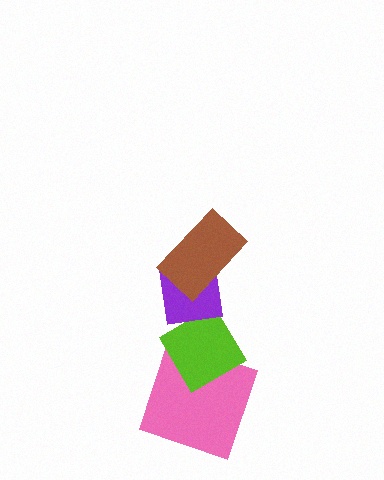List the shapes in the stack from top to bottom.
From top to bottom: the brown rectangle, the purple square, the lime diamond, the pink square.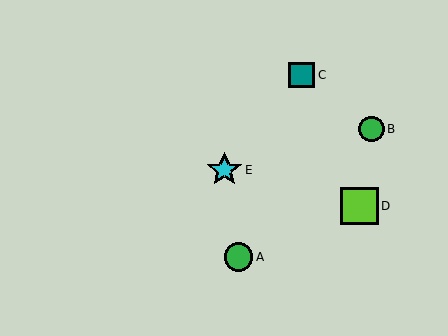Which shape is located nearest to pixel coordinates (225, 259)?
The green circle (labeled A) at (238, 257) is nearest to that location.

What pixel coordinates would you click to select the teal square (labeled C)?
Click at (302, 75) to select the teal square C.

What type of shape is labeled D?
Shape D is a lime square.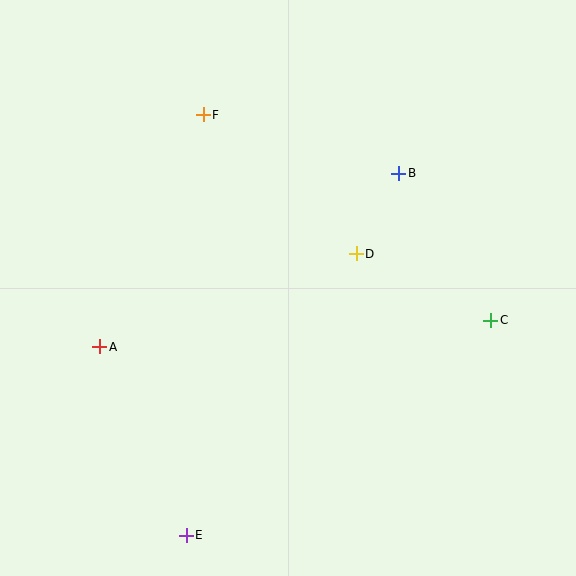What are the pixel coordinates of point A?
Point A is at (100, 347).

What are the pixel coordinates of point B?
Point B is at (399, 173).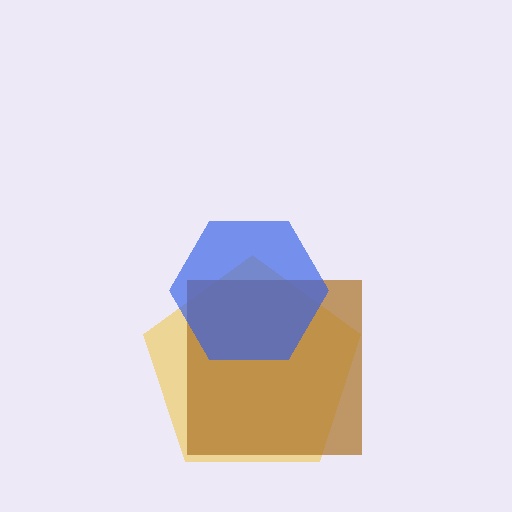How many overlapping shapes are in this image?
There are 3 overlapping shapes in the image.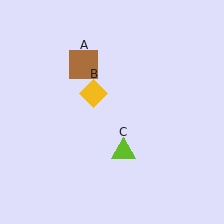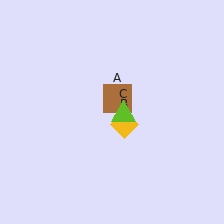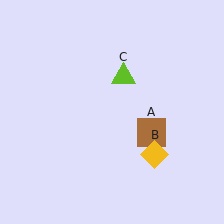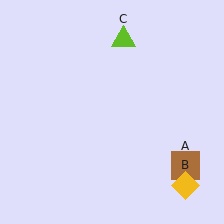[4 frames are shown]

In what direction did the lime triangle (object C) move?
The lime triangle (object C) moved up.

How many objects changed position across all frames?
3 objects changed position: brown square (object A), yellow diamond (object B), lime triangle (object C).